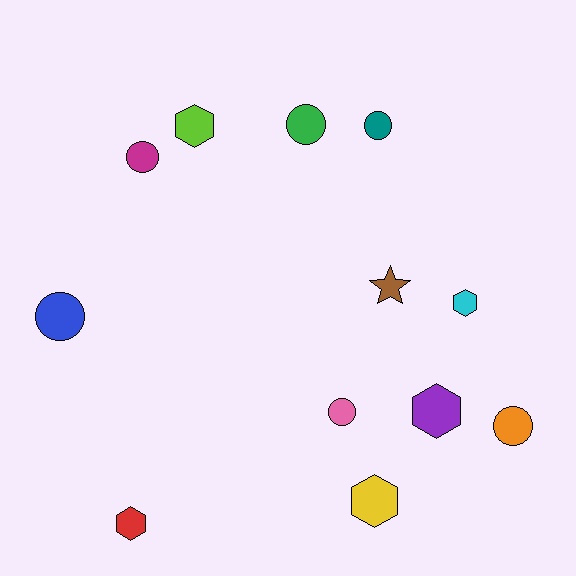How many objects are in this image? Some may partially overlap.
There are 12 objects.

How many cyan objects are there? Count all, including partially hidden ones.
There is 1 cyan object.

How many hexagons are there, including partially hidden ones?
There are 5 hexagons.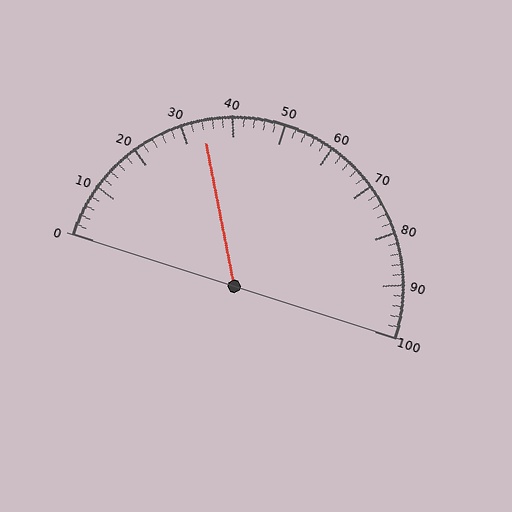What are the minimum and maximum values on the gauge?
The gauge ranges from 0 to 100.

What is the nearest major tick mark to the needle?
The nearest major tick mark is 30.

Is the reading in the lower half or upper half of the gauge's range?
The reading is in the lower half of the range (0 to 100).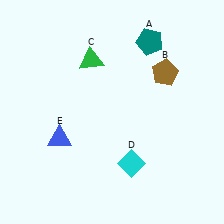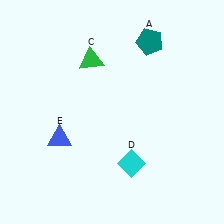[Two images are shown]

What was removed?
The brown pentagon (B) was removed in Image 2.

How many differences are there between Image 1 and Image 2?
There is 1 difference between the two images.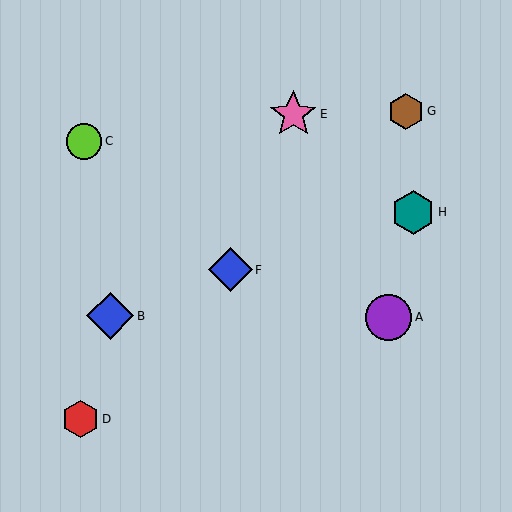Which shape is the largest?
The pink star (labeled E) is the largest.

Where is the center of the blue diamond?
The center of the blue diamond is at (230, 270).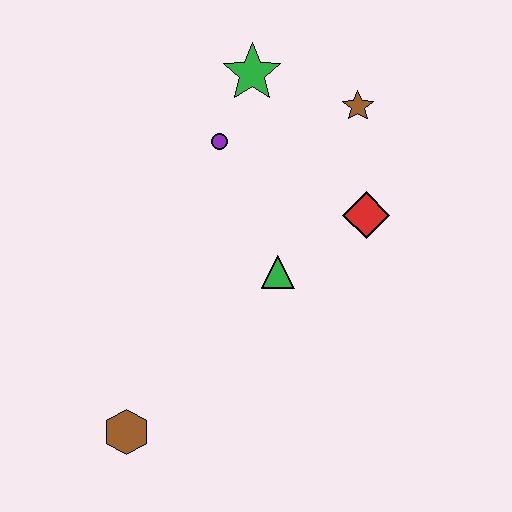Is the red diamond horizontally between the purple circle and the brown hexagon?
No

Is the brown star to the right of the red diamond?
No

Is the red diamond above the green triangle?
Yes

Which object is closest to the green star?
The purple circle is closest to the green star.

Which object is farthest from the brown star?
The brown hexagon is farthest from the brown star.